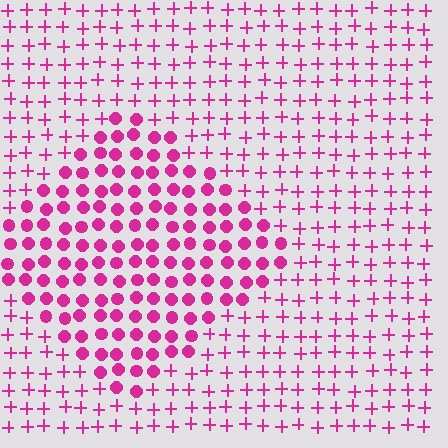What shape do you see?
I see a diamond.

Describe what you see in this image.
The image is filled with small magenta elements arranged in a uniform grid. A diamond-shaped region contains circles, while the surrounding area contains plus signs. The boundary is defined purely by the change in element shape.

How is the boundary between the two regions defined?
The boundary is defined by a change in element shape: circles inside vs. plus signs outside. All elements share the same color and spacing.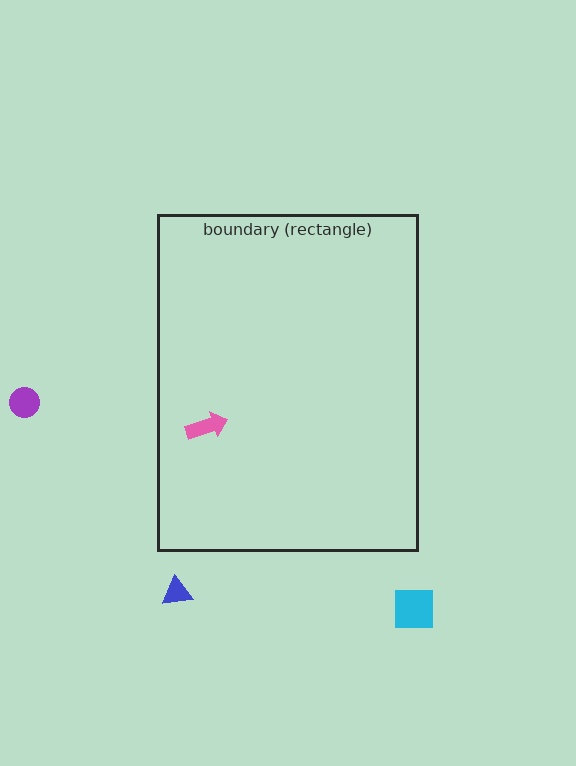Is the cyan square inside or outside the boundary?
Outside.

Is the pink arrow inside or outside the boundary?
Inside.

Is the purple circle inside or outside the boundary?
Outside.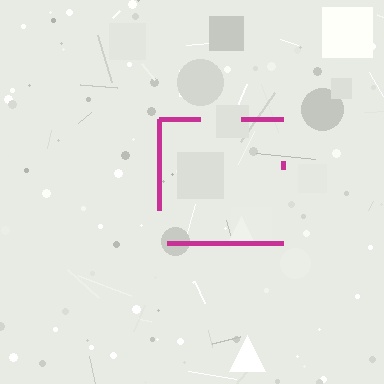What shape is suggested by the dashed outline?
The dashed outline suggests a square.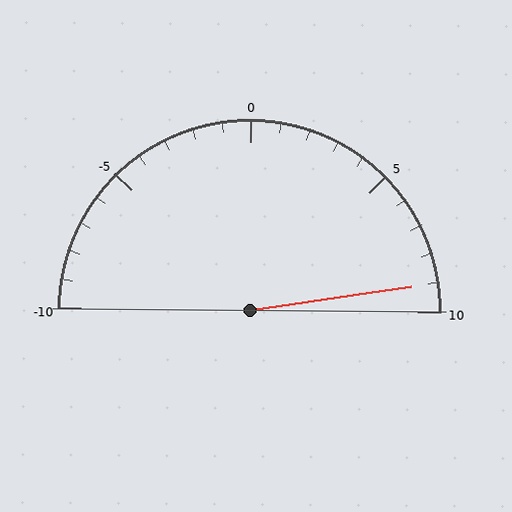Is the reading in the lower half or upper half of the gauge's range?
The reading is in the upper half of the range (-10 to 10).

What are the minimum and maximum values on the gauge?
The gauge ranges from -10 to 10.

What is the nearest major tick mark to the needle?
The nearest major tick mark is 10.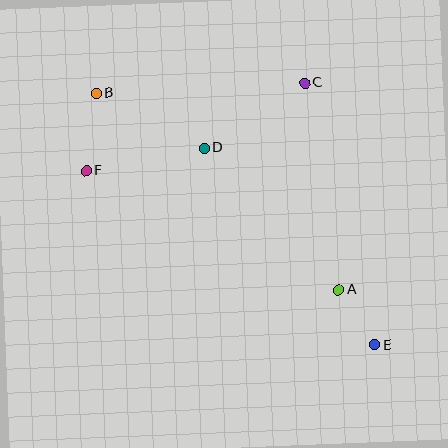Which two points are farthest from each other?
Points B and E are farthest from each other.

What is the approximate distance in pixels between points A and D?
The distance between A and D is approximately 195 pixels.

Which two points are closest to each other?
Points A and E are closest to each other.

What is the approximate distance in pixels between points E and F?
The distance between E and F is approximately 337 pixels.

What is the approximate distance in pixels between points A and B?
The distance between A and B is approximately 312 pixels.